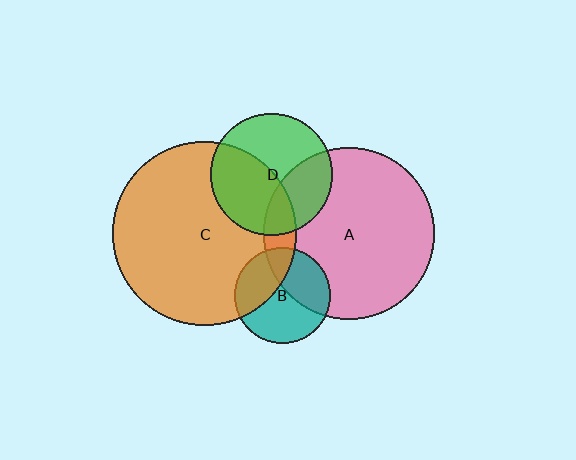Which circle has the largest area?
Circle C (orange).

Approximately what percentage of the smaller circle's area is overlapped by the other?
Approximately 35%.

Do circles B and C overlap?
Yes.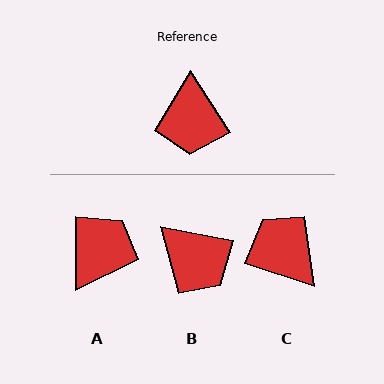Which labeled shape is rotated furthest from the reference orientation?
A, about 147 degrees away.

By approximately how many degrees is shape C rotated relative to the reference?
Approximately 142 degrees clockwise.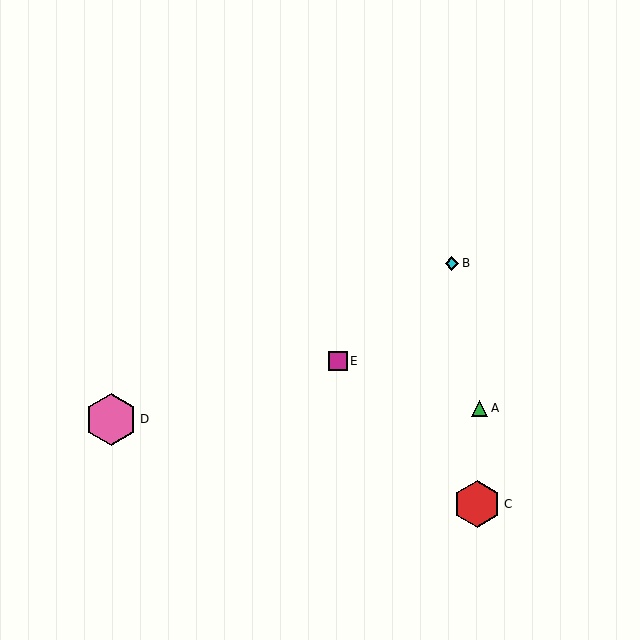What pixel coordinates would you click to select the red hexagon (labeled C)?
Click at (477, 504) to select the red hexagon C.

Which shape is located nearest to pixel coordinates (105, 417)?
The pink hexagon (labeled D) at (111, 419) is nearest to that location.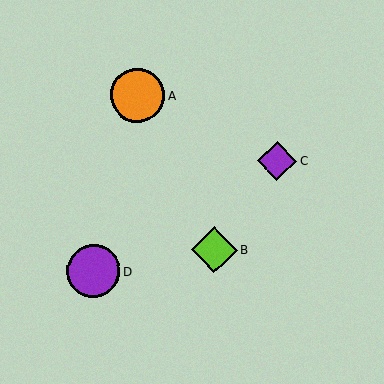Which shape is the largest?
The orange circle (labeled A) is the largest.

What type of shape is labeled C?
Shape C is a purple diamond.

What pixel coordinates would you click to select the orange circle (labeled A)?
Click at (138, 95) to select the orange circle A.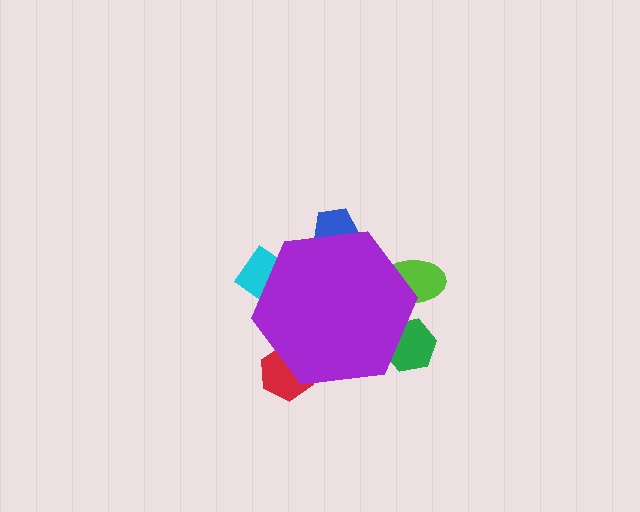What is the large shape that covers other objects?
A purple hexagon.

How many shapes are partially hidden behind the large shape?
5 shapes are partially hidden.